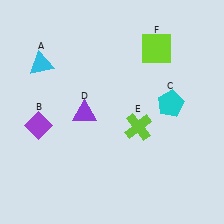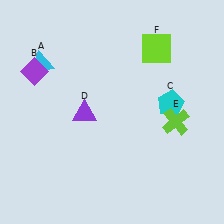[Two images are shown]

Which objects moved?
The objects that moved are: the purple diamond (B), the lime cross (E).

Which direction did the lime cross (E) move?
The lime cross (E) moved right.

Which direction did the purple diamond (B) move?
The purple diamond (B) moved up.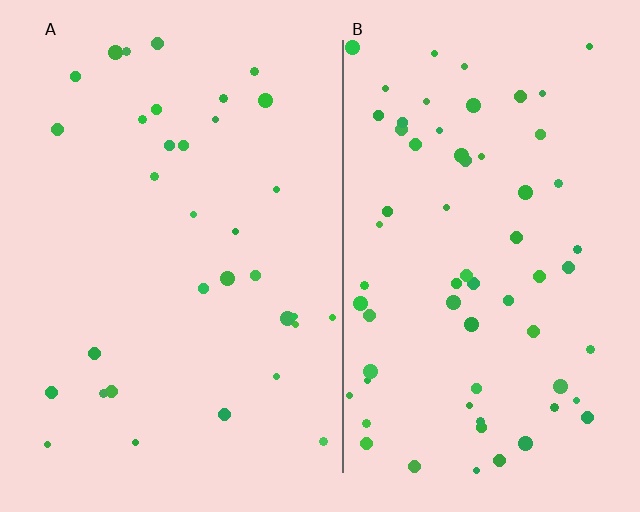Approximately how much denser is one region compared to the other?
Approximately 2.0× — region B over region A.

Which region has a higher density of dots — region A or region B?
B (the right).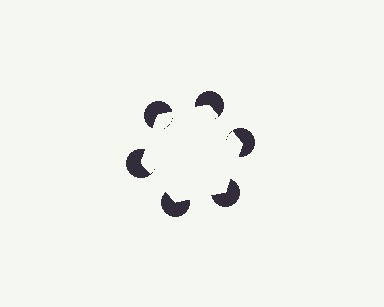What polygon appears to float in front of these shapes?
An illusory hexagon — its edges are inferred from the aligned wedge cuts in the pac-man discs, not physically drawn.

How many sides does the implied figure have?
6 sides.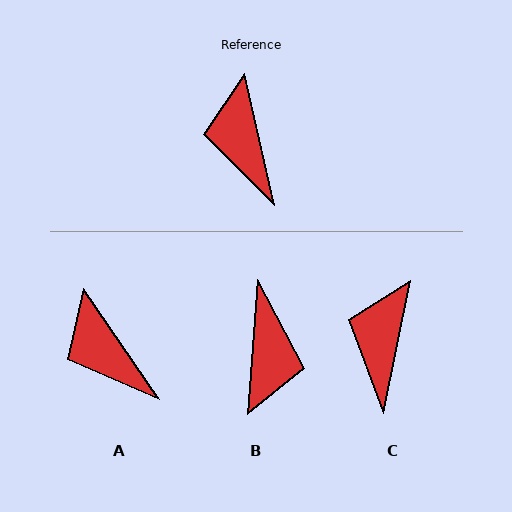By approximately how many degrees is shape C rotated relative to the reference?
Approximately 24 degrees clockwise.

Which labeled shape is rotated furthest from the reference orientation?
B, about 163 degrees away.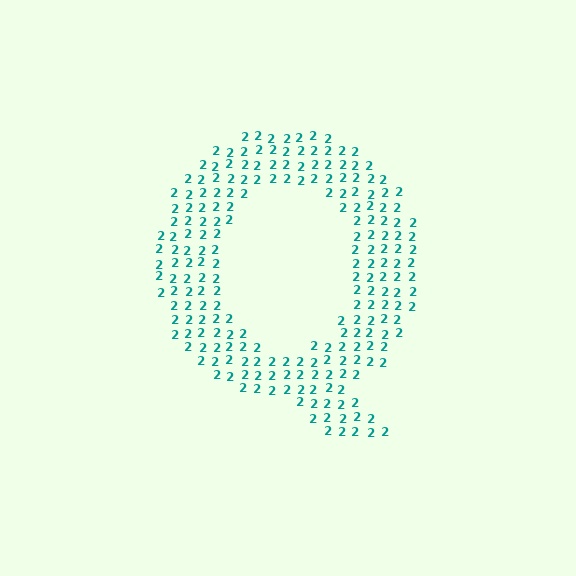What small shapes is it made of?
It is made of small digit 2's.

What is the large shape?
The large shape is the letter Q.